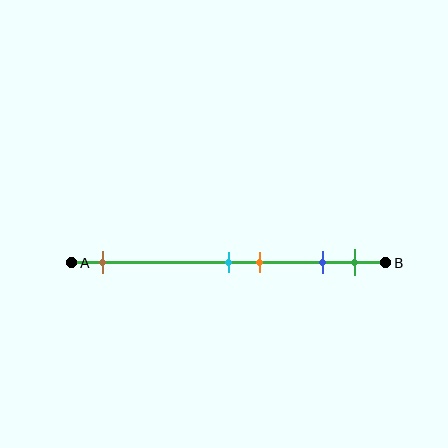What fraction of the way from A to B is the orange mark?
The orange mark is approximately 60% (0.6) of the way from A to B.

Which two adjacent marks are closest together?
The cyan and orange marks are the closest adjacent pair.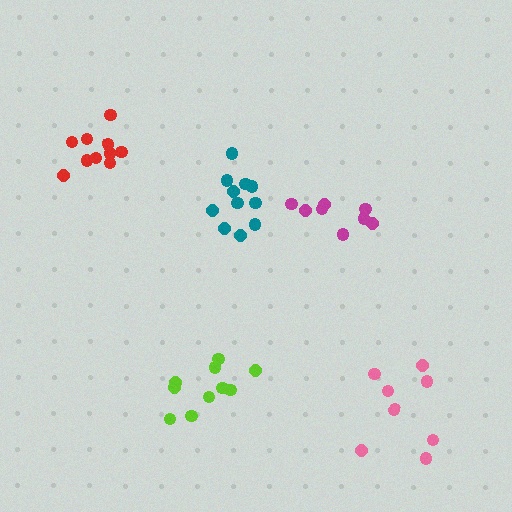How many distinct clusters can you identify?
There are 5 distinct clusters.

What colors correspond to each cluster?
The clusters are colored: red, lime, magenta, pink, teal.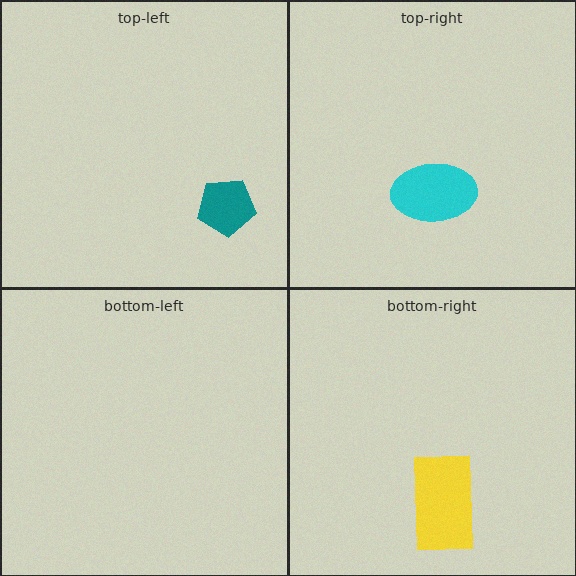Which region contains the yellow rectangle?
The bottom-right region.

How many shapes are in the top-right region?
1.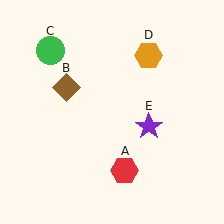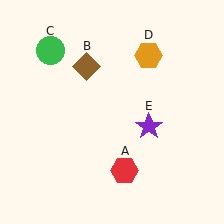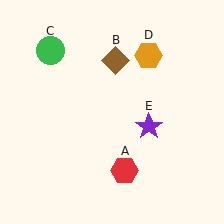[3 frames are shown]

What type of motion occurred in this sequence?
The brown diamond (object B) rotated clockwise around the center of the scene.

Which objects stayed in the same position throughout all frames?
Red hexagon (object A) and green circle (object C) and orange hexagon (object D) and purple star (object E) remained stationary.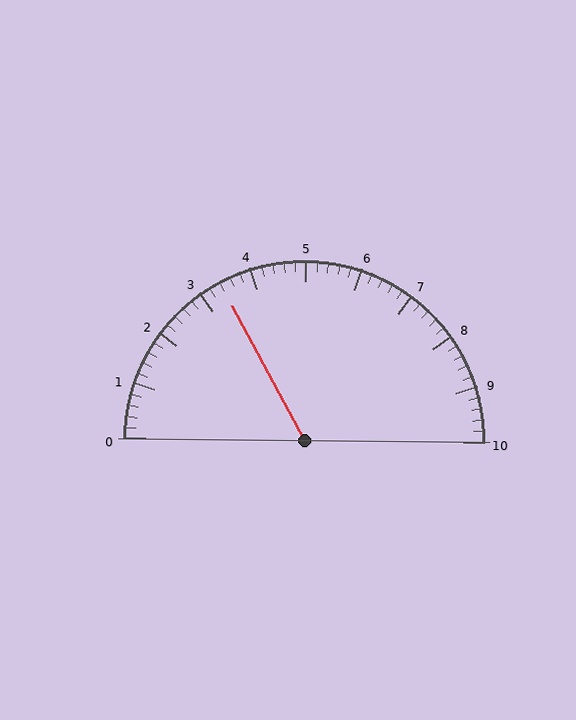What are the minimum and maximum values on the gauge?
The gauge ranges from 0 to 10.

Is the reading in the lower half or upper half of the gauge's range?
The reading is in the lower half of the range (0 to 10).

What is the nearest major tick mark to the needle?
The nearest major tick mark is 3.